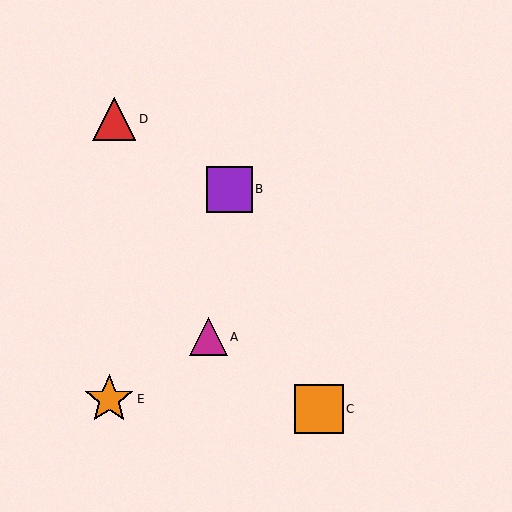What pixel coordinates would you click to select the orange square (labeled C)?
Click at (319, 409) to select the orange square C.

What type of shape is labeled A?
Shape A is a magenta triangle.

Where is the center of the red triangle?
The center of the red triangle is at (114, 119).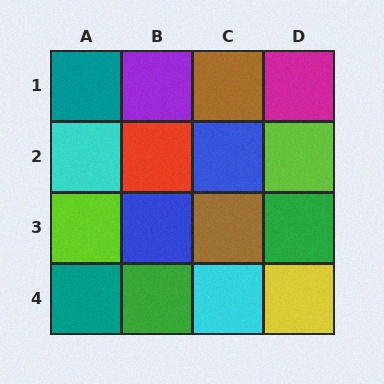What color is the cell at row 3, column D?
Green.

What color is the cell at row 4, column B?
Green.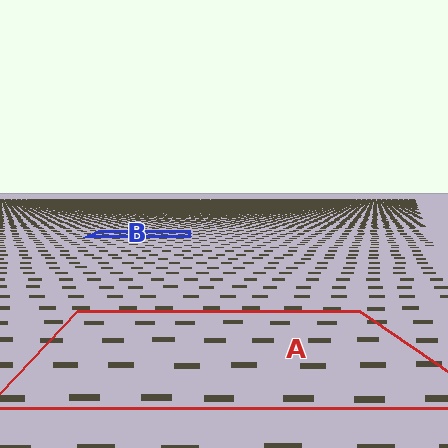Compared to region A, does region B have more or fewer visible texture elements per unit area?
Region B has more texture elements per unit area — they are packed more densely because it is farther away.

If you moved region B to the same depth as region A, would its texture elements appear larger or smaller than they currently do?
They would appear larger. At a closer depth, the same texture elements are projected at a bigger on-screen size.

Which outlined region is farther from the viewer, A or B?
Region B is farther from the viewer — the texture elements inside it appear smaller and more densely packed.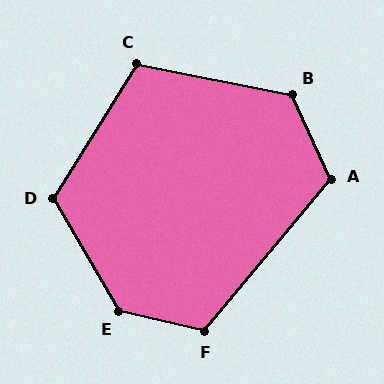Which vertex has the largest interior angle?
E, at approximately 134 degrees.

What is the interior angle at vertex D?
Approximately 117 degrees (obtuse).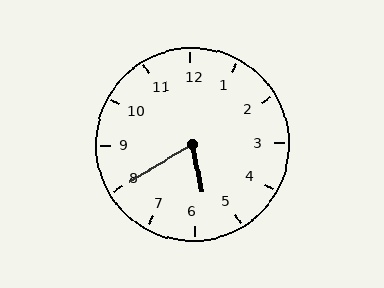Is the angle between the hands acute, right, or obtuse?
It is acute.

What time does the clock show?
5:40.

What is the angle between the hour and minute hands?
Approximately 70 degrees.